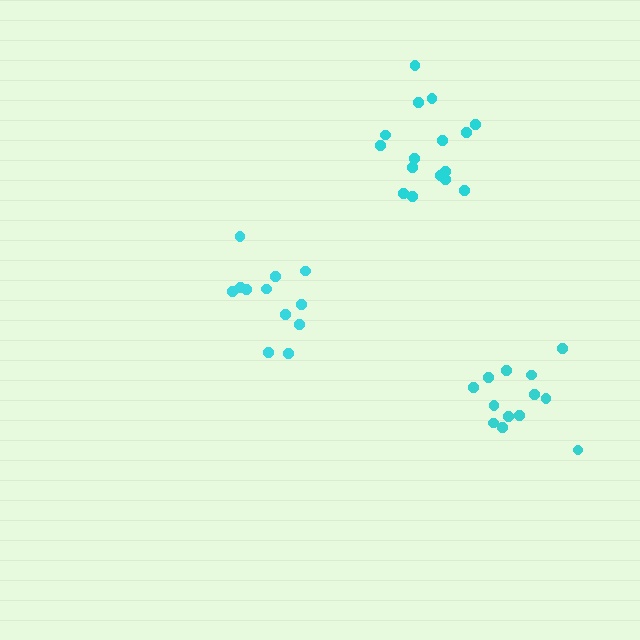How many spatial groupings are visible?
There are 3 spatial groupings.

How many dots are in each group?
Group 1: 12 dots, Group 2: 13 dots, Group 3: 17 dots (42 total).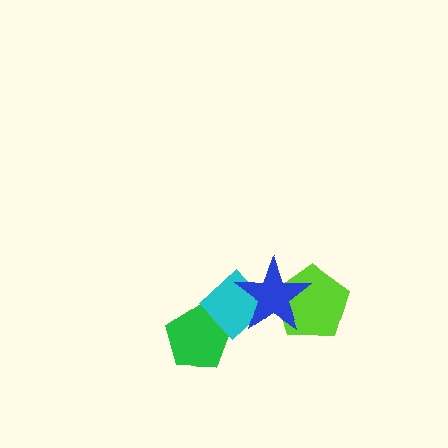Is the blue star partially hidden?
No, no other shape covers it.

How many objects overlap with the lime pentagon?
1 object overlaps with the lime pentagon.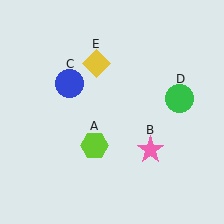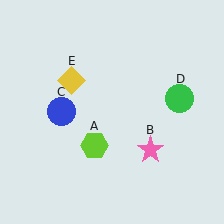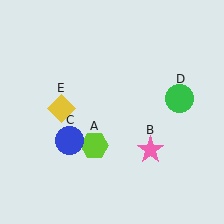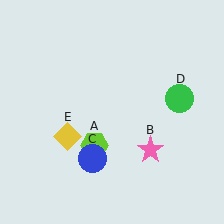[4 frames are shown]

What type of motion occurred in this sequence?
The blue circle (object C), yellow diamond (object E) rotated counterclockwise around the center of the scene.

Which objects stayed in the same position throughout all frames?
Lime hexagon (object A) and pink star (object B) and green circle (object D) remained stationary.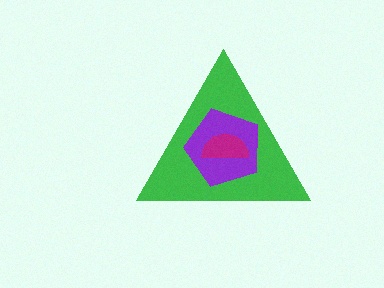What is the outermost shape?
The green triangle.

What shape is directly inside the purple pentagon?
The magenta semicircle.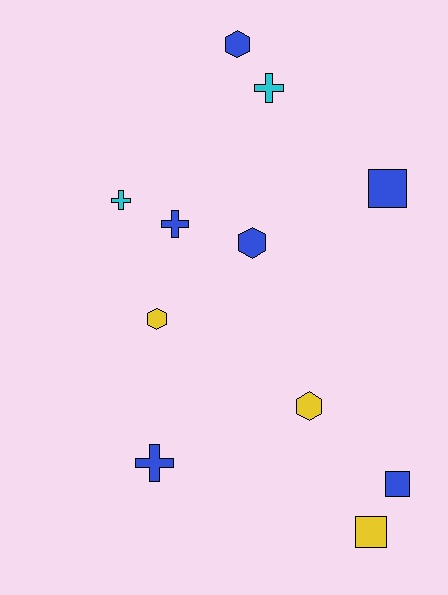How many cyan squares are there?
There are no cyan squares.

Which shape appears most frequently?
Hexagon, with 4 objects.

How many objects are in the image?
There are 11 objects.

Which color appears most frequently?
Blue, with 6 objects.